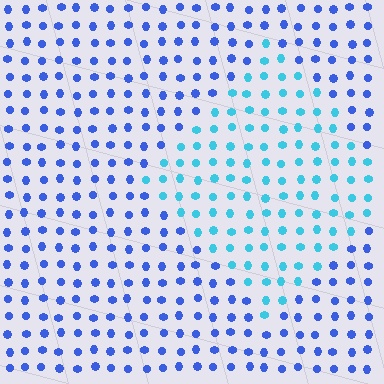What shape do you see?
I see a diamond.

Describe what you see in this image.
The image is filled with small blue elements in a uniform arrangement. A diamond-shaped region is visible where the elements are tinted to a slightly different hue, forming a subtle color boundary.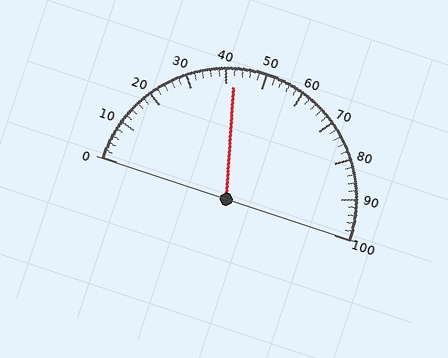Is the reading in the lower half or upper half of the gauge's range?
The reading is in the lower half of the range (0 to 100).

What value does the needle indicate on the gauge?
The needle indicates approximately 42.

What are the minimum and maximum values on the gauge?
The gauge ranges from 0 to 100.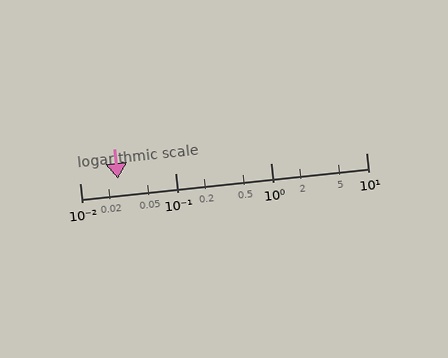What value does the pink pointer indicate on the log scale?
The pointer indicates approximately 0.025.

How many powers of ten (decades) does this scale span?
The scale spans 3 decades, from 0.01 to 10.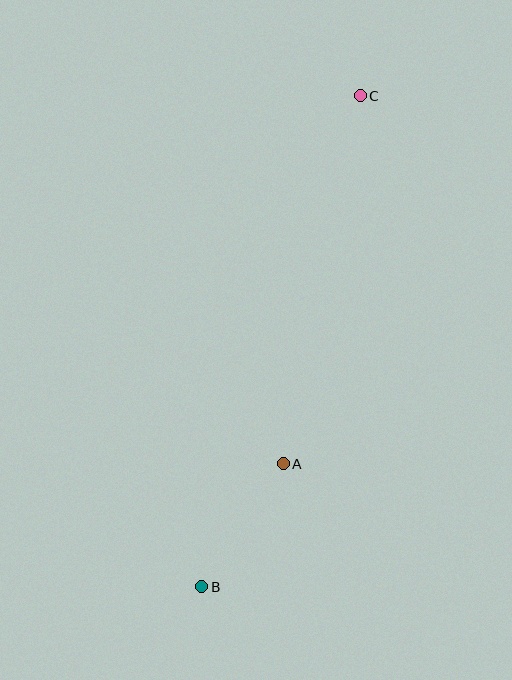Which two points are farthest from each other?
Points B and C are farthest from each other.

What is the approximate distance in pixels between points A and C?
The distance between A and C is approximately 376 pixels.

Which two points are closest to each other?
Points A and B are closest to each other.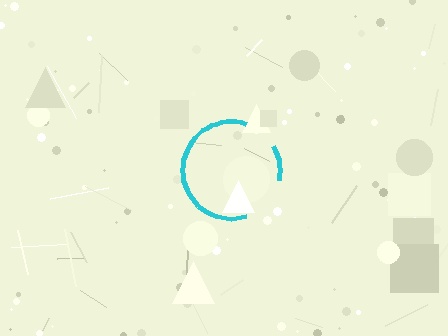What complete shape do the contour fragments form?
The contour fragments form a circle.